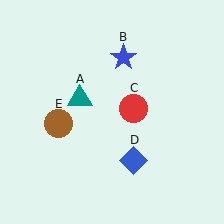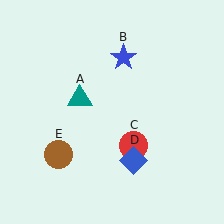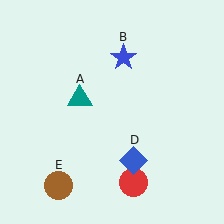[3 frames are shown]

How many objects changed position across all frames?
2 objects changed position: red circle (object C), brown circle (object E).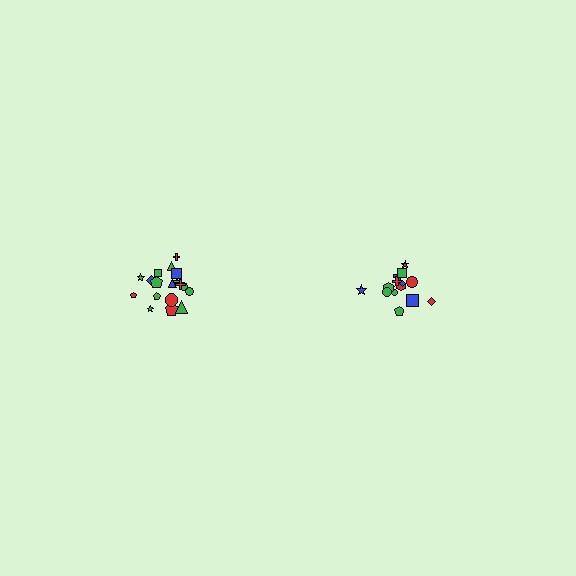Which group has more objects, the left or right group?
The left group.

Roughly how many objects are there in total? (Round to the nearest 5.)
Roughly 35 objects in total.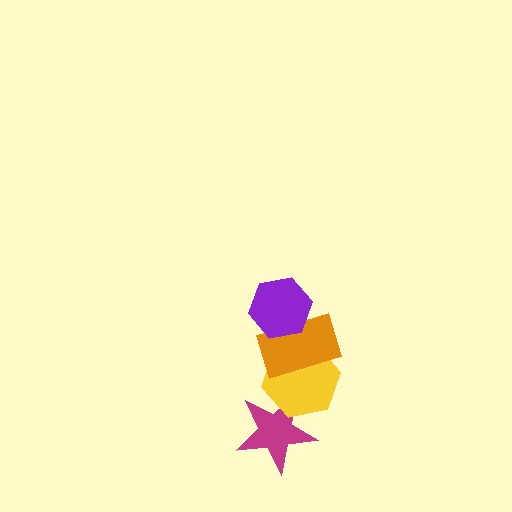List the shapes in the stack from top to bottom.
From top to bottom: the purple hexagon, the orange rectangle, the yellow hexagon, the magenta star.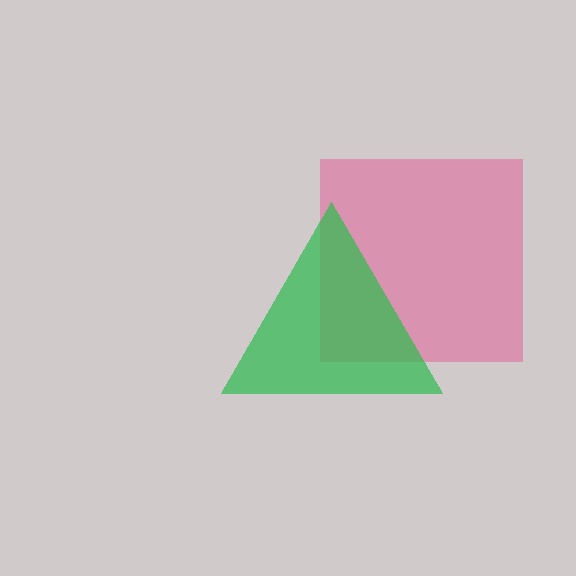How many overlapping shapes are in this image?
There are 2 overlapping shapes in the image.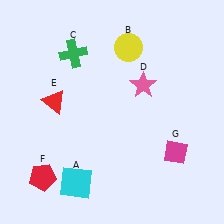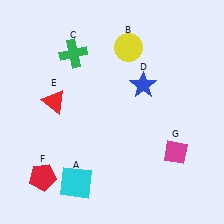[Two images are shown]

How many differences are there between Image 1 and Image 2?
There is 1 difference between the two images.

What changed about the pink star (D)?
In Image 1, D is pink. In Image 2, it changed to blue.